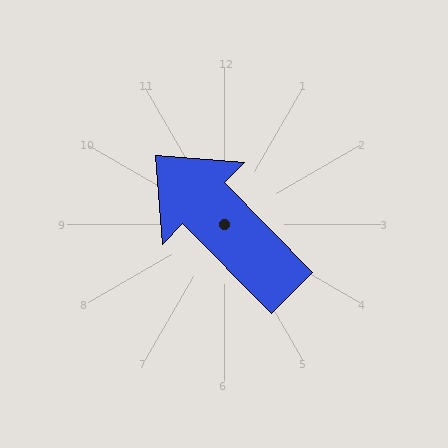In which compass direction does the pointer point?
Northwest.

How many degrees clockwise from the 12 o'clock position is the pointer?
Approximately 315 degrees.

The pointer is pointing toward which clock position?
Roughly 11 o'clock.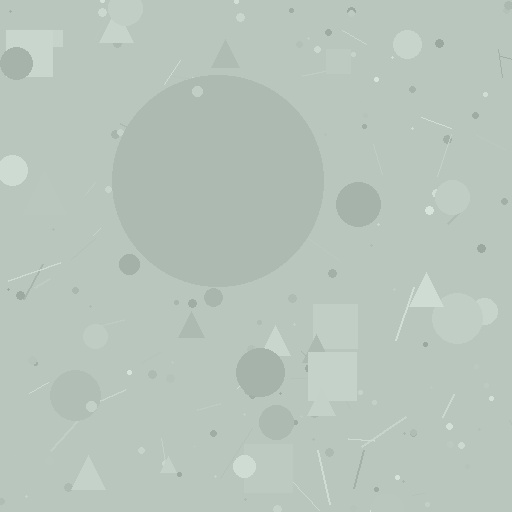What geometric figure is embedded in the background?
A circle is embedded in the background.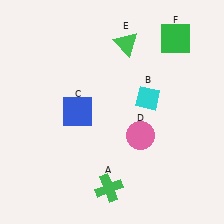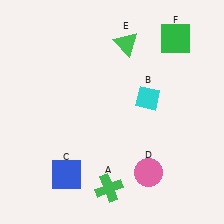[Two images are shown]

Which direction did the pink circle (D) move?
The pink circle (D) moved down.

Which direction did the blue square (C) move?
The blue square (C) moved down.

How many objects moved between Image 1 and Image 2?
2 objects moved between the two images.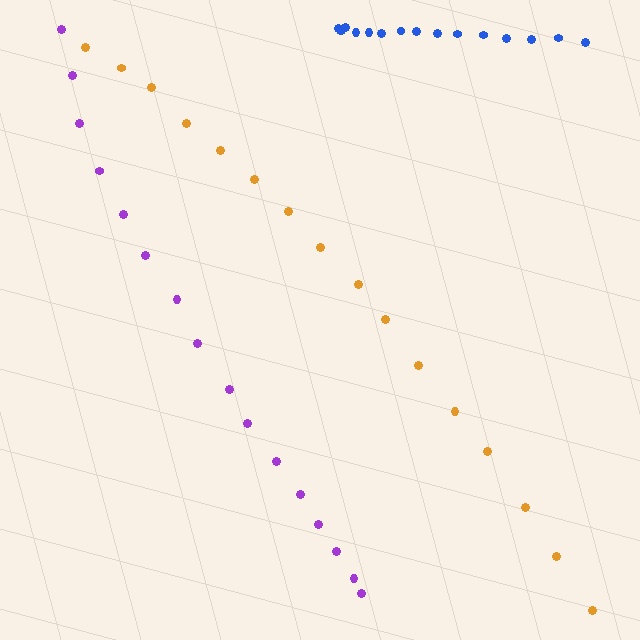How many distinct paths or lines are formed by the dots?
There are 3 distinct paths.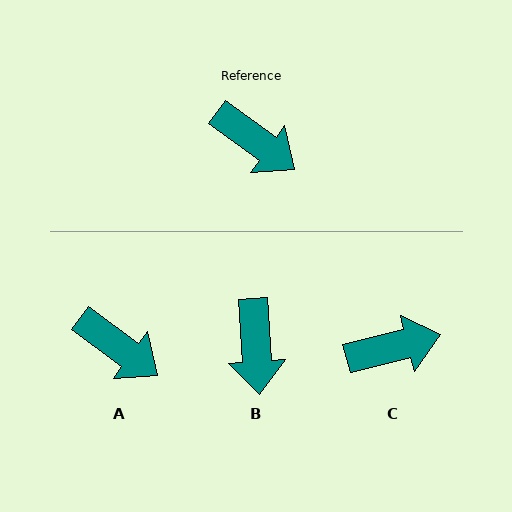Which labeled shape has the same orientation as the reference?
A.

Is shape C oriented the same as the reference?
No, it is off by about 50 degrees.